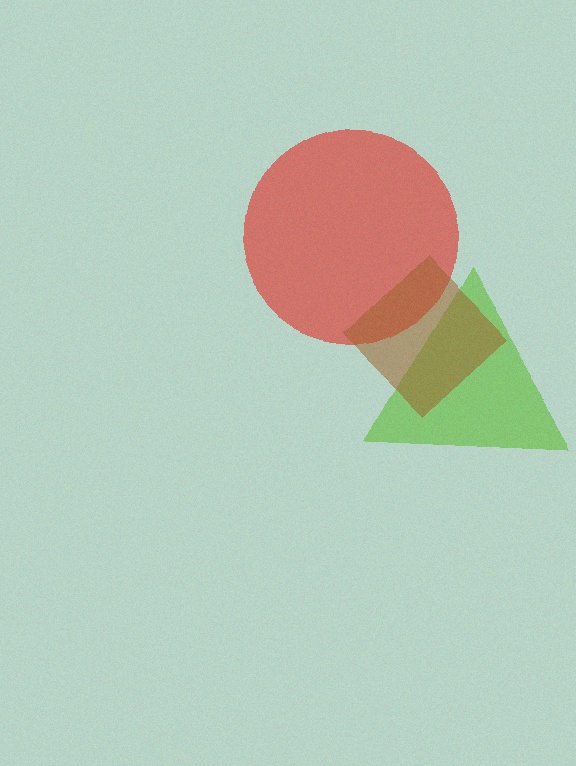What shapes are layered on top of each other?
The layered shapes are: a red circle, a lime triangle, a brown diamond.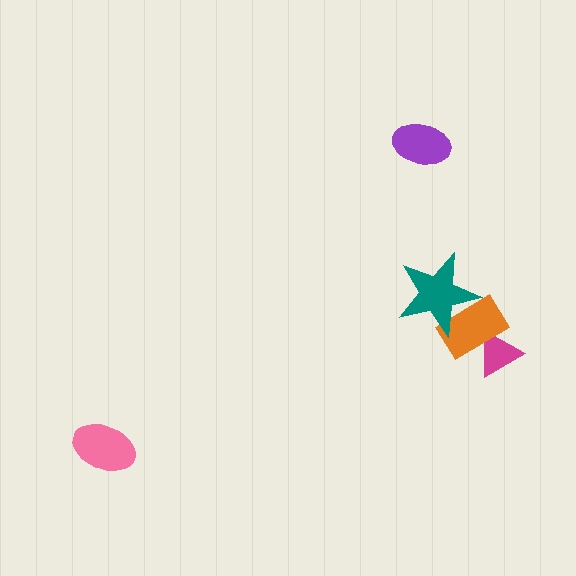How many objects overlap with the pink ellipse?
0 objects overlap with the pink ellipse.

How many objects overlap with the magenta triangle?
1 object overlaps with the magenta triangle.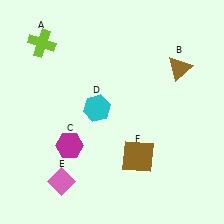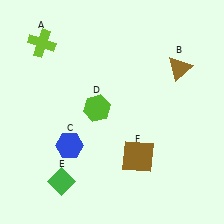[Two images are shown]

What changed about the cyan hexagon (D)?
In Image 1, D is cyan. In Image 2, it changed to lime.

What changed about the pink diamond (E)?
In Image 1, E is pink. In Image 2, it changed to green.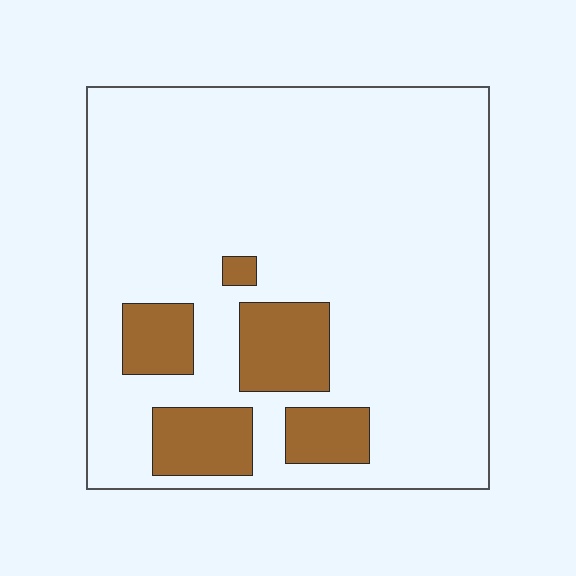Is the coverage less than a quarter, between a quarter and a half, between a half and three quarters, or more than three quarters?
Less than a quarter.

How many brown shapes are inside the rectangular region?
5.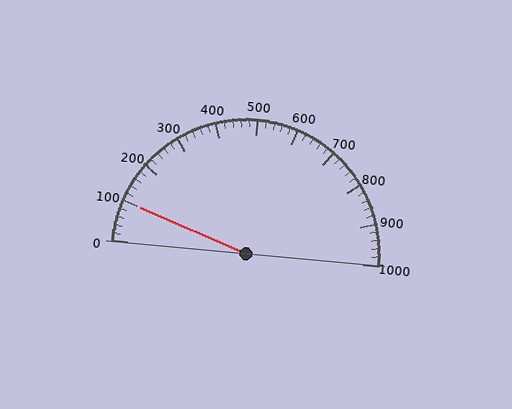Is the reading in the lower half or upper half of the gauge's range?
The reading is in the lower half of the range (0 to 1000).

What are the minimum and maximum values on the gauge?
The gauge ranges from 0 to 1000.